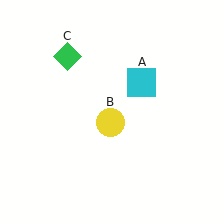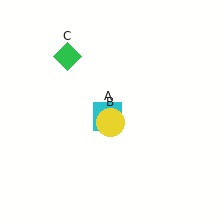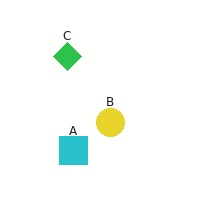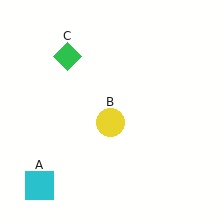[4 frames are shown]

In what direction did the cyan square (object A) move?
The cyan square (object A) moved down and to the left.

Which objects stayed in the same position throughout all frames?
Yellow circle (object B) and green diamond (object C) remained stationary.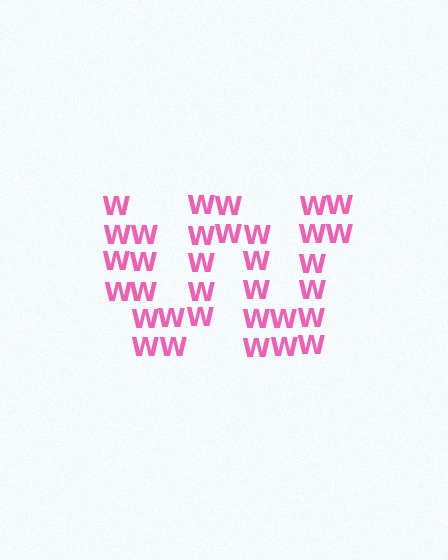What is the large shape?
The large shape is the letter W.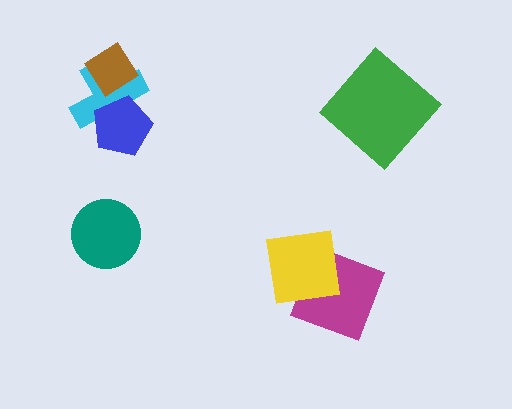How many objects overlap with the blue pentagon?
1 object overlaps with the blue pentagon.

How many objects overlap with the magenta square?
1 object overlaps with the magenta square.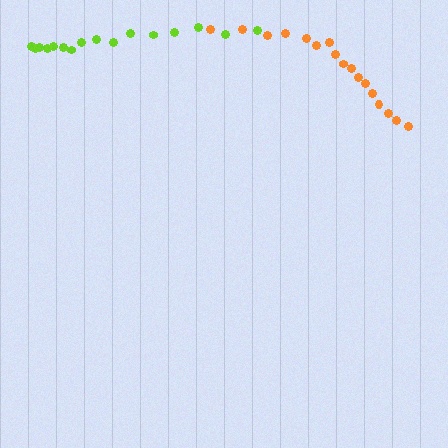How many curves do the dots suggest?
There are 2 distinct paths.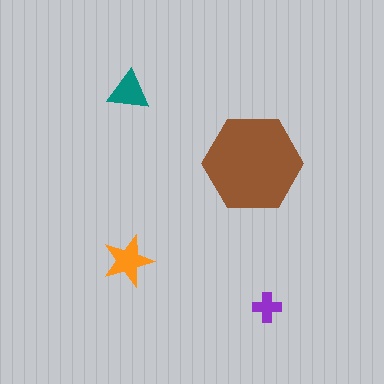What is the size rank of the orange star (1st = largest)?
2nd.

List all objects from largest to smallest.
The brown hexagon, the orange star, the teal triangle, the purple cross.